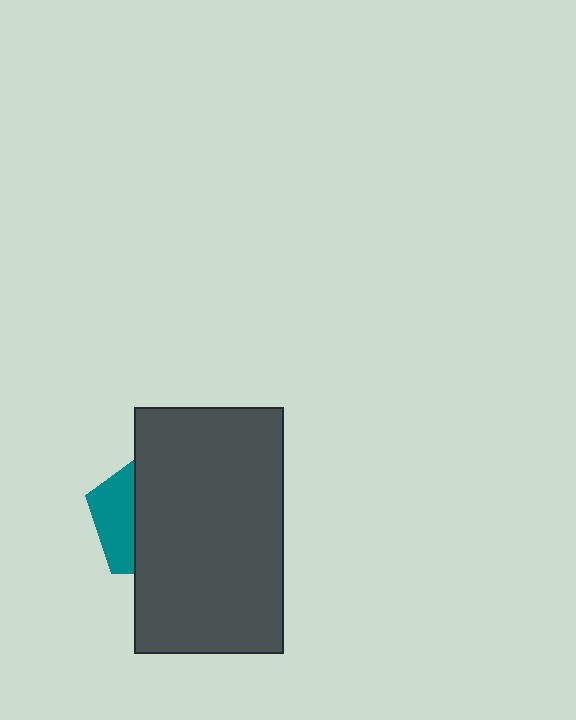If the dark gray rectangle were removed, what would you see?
You would see the complete teal pentagon.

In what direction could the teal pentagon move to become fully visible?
The teal pentagon could move left. That would shift it out from behind the dark gray rectangle entirely.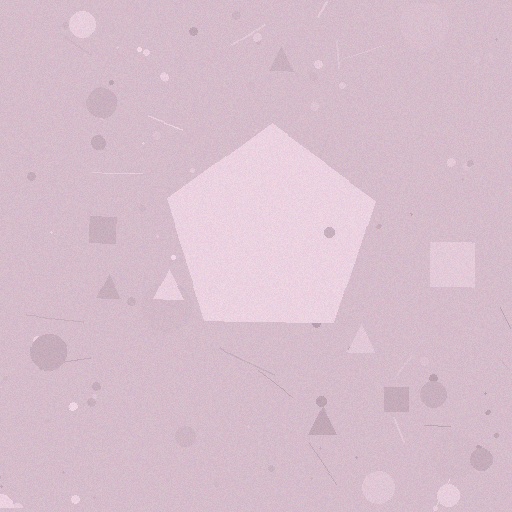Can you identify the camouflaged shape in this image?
The camouflaged shape is a pentagon.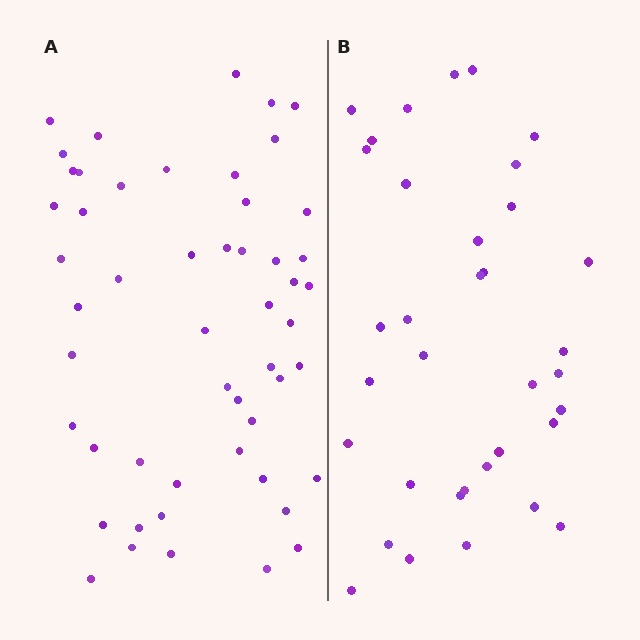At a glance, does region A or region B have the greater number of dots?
Region A (the left region) has more dots.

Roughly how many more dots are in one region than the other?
Region A has approximately 15 more dots than region B.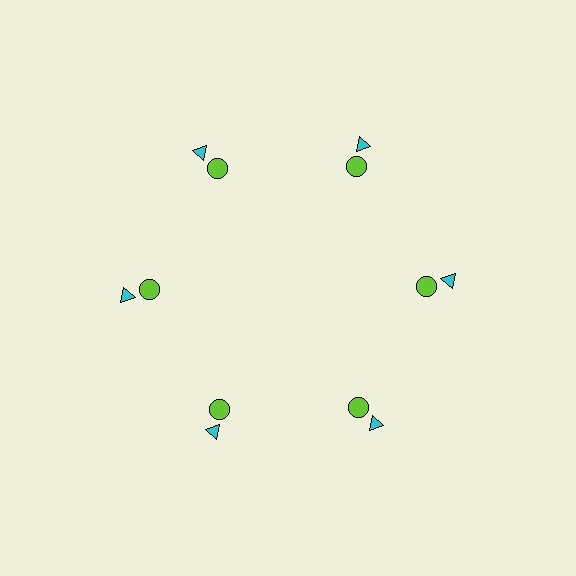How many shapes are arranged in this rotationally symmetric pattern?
There are 12 shapes, arranged in 6 groups of 2.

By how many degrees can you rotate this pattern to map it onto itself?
The pattern maps onto itself every 60 degrees of rotation.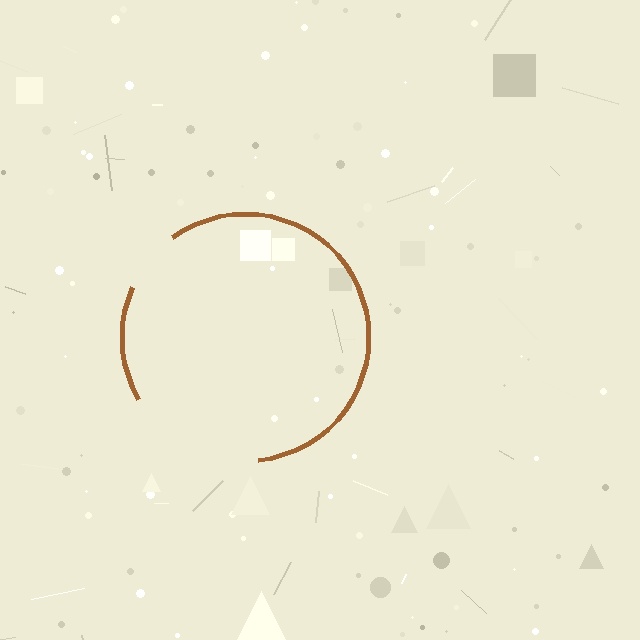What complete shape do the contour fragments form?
The contour fragments form a circle.